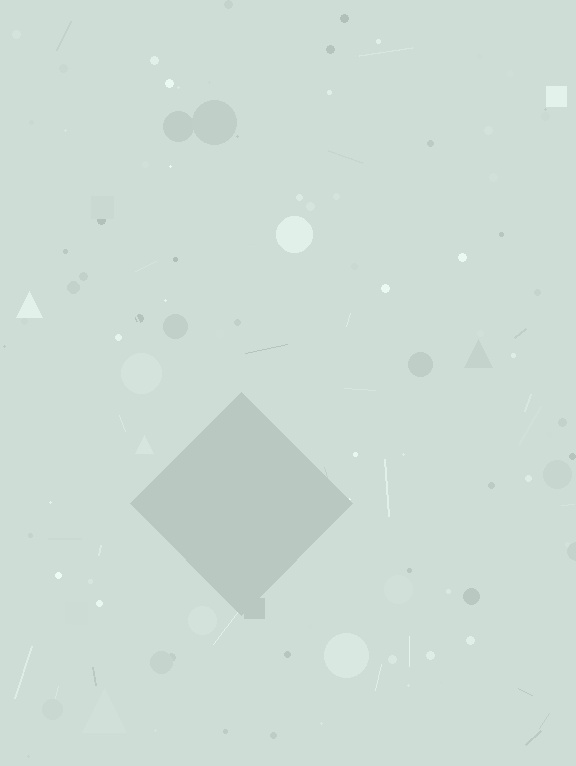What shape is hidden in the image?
A diamond is hidden in the image.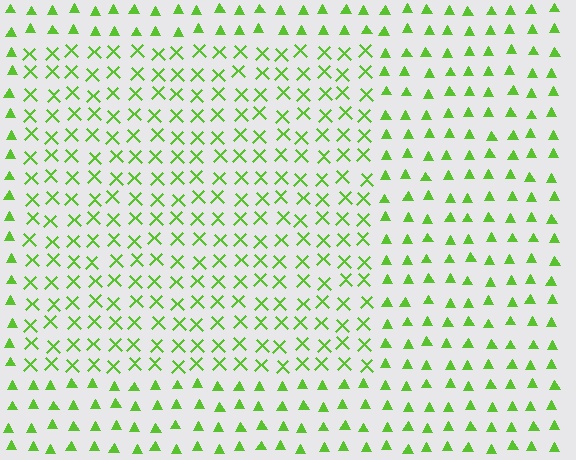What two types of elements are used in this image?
The image uses X marks inside the rectangle region and triangles outside it.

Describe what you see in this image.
The image is filled with small lime elements arranged in a uniform grid. A rectangle-shaped region contains X marks, while the surrounding area contains triangles. The boundary is defined purely by the change in element shape.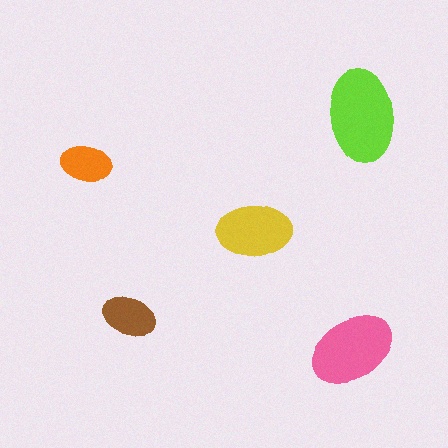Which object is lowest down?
The pink ellipse is bottommost.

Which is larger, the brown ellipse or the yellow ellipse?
The yellow one.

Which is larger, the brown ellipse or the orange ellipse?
The brown one.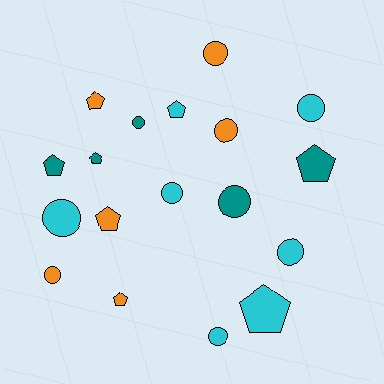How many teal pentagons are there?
There are 3 teal pentagons.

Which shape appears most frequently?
Circle, with 10 objects.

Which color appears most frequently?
Cyan, with 7 objects.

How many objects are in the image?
There are 18 objects.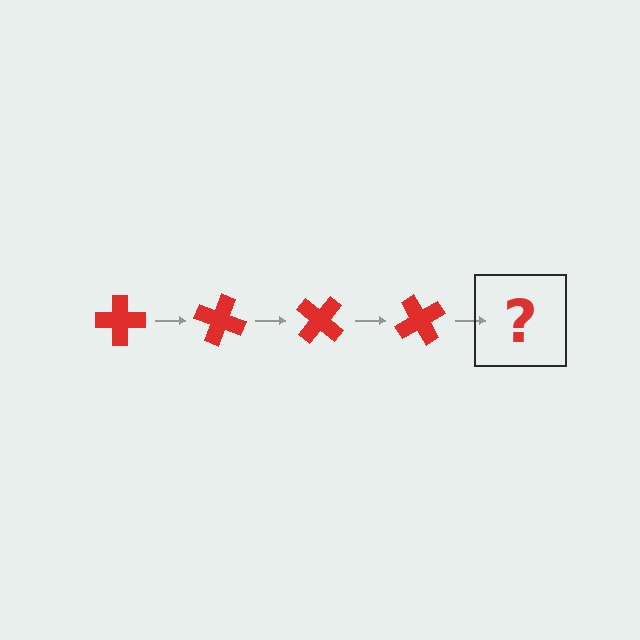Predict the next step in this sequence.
The next step is a red cross rotated 80 degrees.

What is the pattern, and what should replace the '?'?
The pattern is that the cross rotates 20 degrees each step. The '?' should be a red cross rotated 80 degrees.